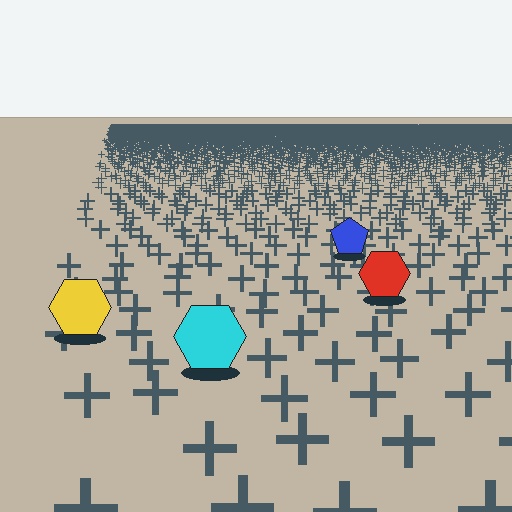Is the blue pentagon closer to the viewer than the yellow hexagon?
No. The yellow hexagon is closer — you can tell from the texture gradient: the ground texture is coarser near it.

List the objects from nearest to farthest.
From nearest to farthest: the cyan hexagon, the yellow hexagon, the red hexagon, the blue pentagon.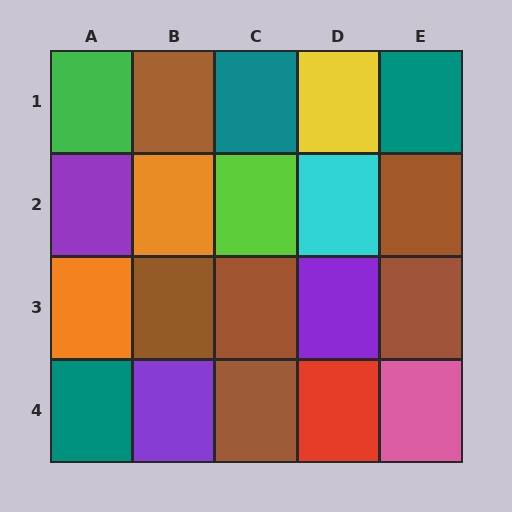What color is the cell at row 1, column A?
Green.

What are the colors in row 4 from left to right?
Teal, purple, brown, red, pink.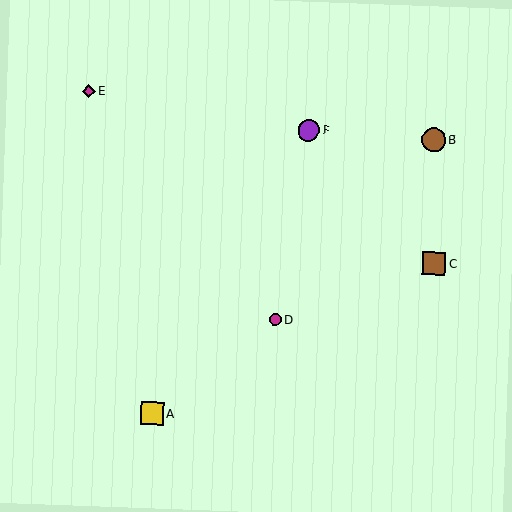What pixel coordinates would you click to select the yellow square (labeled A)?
Click at (152, 413) to select the yellow square A.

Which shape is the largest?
The brown circle (labeled B) is the largest.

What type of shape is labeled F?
Shape F is a purple circle.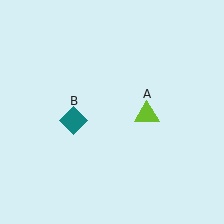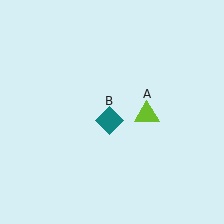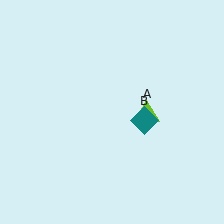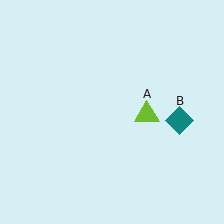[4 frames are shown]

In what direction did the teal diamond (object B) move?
The teal diamond (object B) moved right.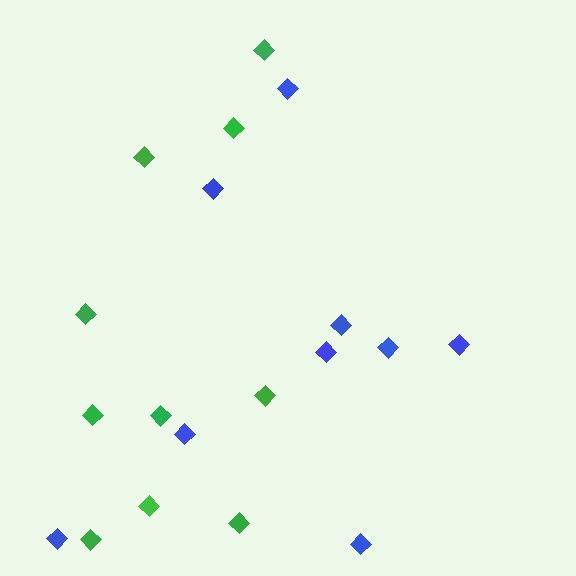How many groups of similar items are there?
There are 2 groups: one group of green diamonds (10) and one group of blue diamonds (9).